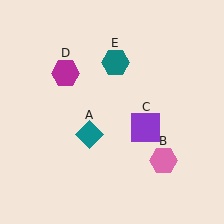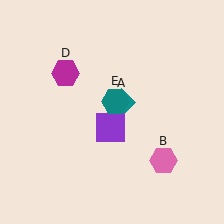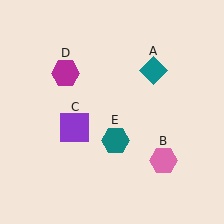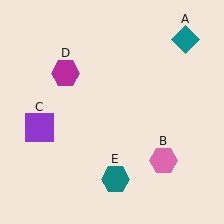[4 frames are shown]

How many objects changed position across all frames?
3 objects changed position: teal diamond (object A), purple square (object C), teal hexagon (object E).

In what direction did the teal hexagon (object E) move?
The teal hexagon (object E) moved down.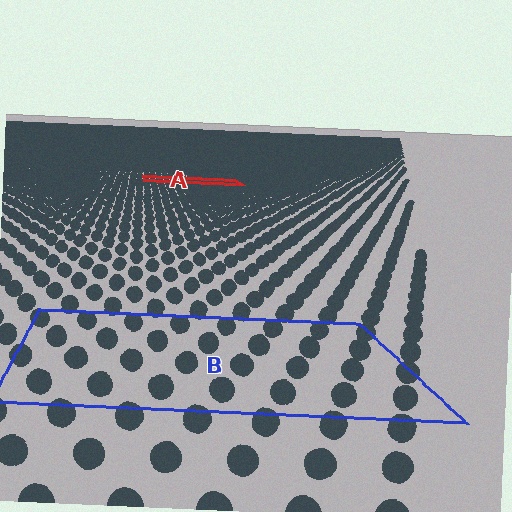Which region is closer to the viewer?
Region B is closer. The texture elements there are larger and more spread out.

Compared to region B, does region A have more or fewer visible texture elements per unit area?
Region A has more texture elements per unit area — they are packed more densely because it is farther away.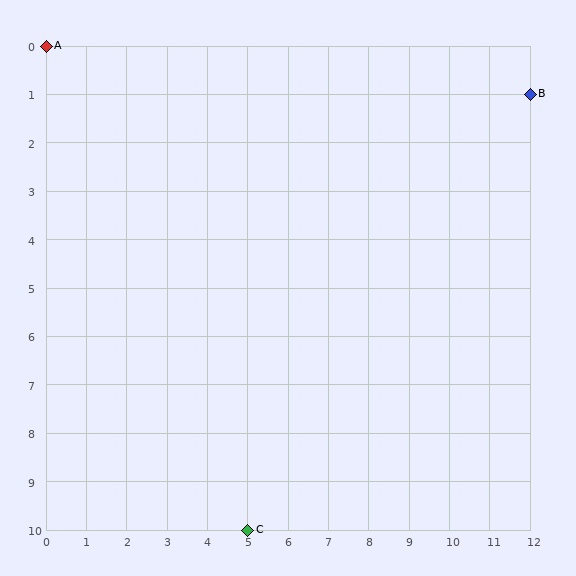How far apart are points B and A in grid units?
Points B and A are 12 columns and 1 row apart (about 12.0 grid units diagonally).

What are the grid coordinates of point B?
Point B is at grid coordinates (12, 1).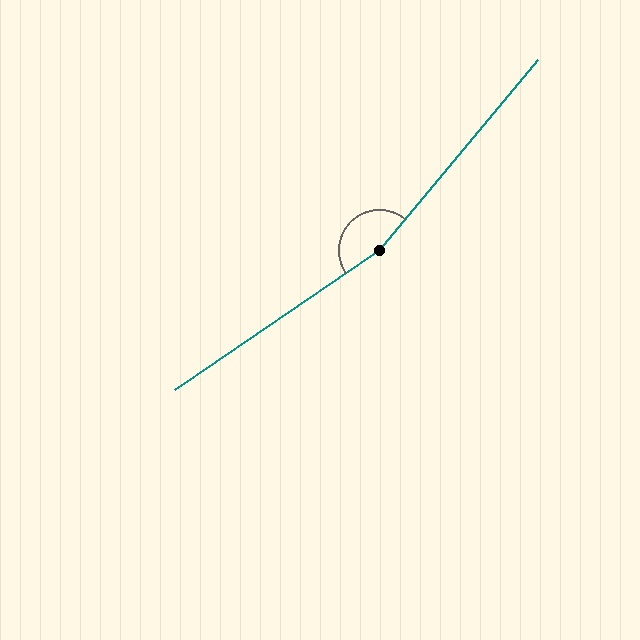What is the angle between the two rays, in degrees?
Approximately 164 degrees.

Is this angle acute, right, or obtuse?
It is obtuse.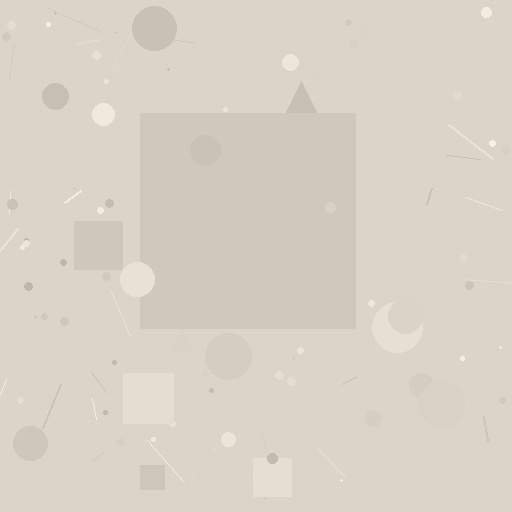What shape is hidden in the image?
A square is hidden in the image.